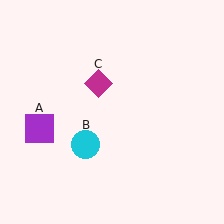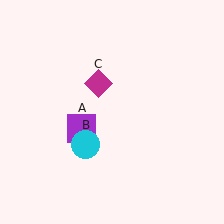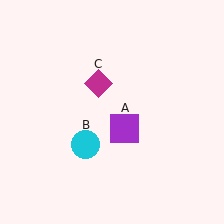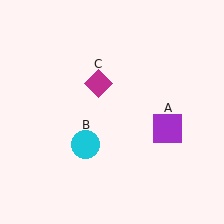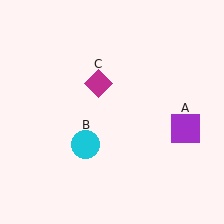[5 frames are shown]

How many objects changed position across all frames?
1 object changed position: purple square (object A).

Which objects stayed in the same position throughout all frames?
Cyan circle (object B) and magenta diamond (object C) remained stationary.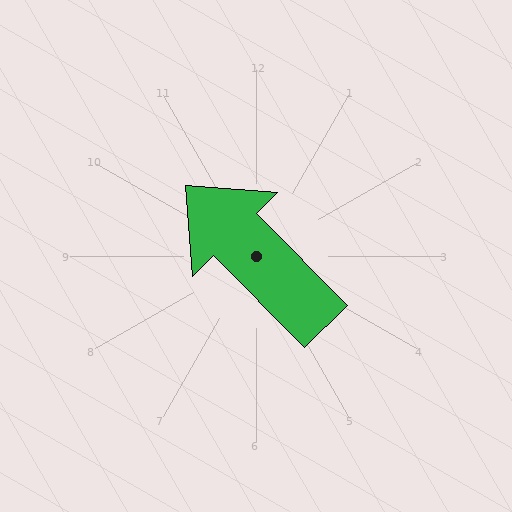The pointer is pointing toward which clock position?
Roughly 11 o'clock.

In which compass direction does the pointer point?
Northwest.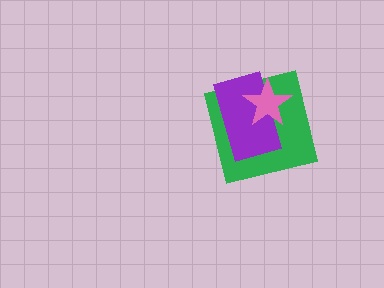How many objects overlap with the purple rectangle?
2 objects overlap with the purple rectangle.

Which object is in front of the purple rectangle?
The pink star is in front of the purple rectangle.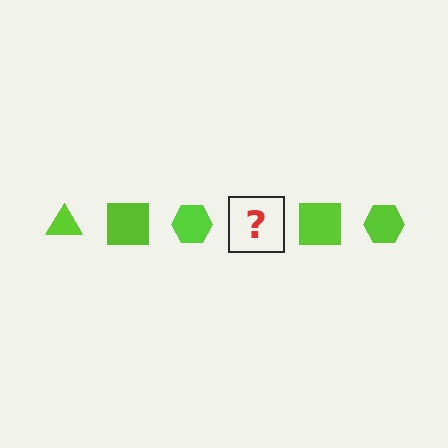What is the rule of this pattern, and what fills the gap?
The rule is that the pattern cycles through triangle, square, hexagon shapes in lime. The gap should be filled with a lime triangle.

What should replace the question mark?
The question mark should be replaced with a lime triangle.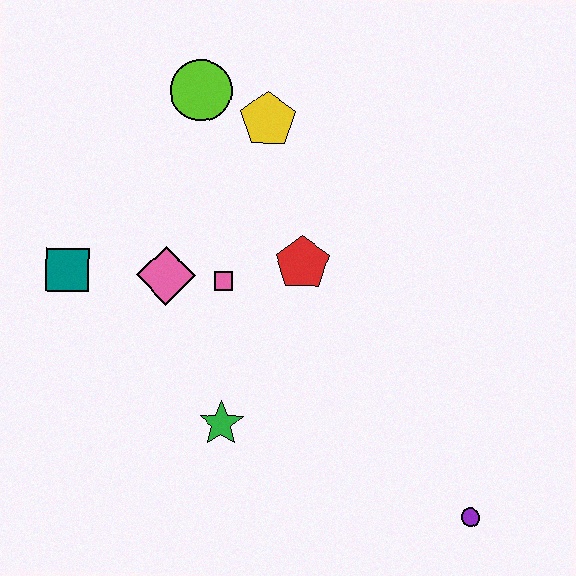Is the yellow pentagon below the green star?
No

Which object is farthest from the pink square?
The purple circle is farthest from the pink square.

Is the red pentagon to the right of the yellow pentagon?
Yes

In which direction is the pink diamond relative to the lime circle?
The pink diamond is below the lime circle.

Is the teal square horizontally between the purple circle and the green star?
No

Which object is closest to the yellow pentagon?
The lime circle is closest to the yellow pentagon.